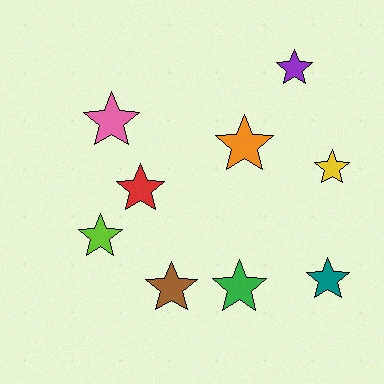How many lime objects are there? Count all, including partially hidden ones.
There is 1 lime object.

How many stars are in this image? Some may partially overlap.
There are 9 stars.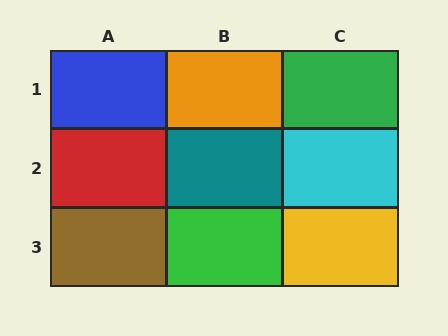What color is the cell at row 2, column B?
Teal.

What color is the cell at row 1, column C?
Green.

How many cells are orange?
1 cell is orange.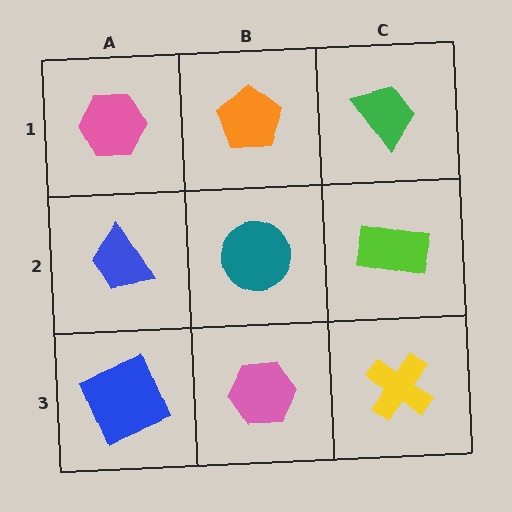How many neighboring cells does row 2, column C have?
3.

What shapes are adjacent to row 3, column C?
A lime rectangle (row 2, column C), a pink hexagon (row 3, column B).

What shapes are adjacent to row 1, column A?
A blue trapezoid (row 2, column A), an orange pentagon (row 1, column B).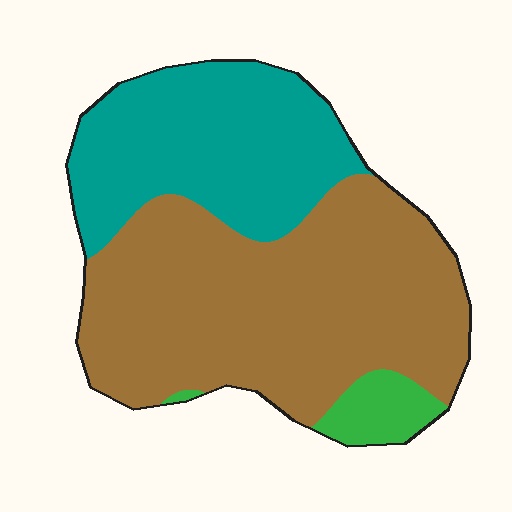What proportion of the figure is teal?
Teal takes up about one third (1/3) of the figure.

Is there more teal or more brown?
Brown.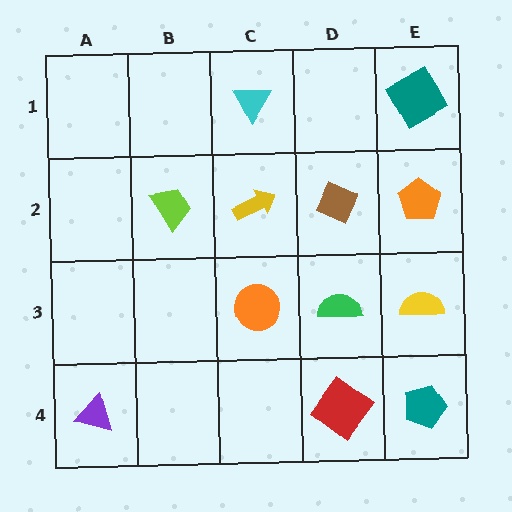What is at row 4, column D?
A red diamond.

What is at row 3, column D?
A green semicircle.